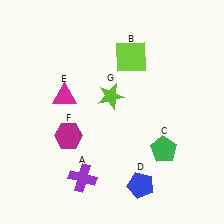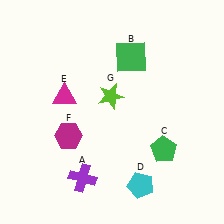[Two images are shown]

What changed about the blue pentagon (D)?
In Image 1, D is blue. In Image 2, it changed to cyan.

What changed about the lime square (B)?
In Image 1, B is lime. In Image 2, it changed to green.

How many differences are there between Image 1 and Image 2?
There are 2 differences between the two images.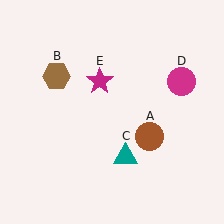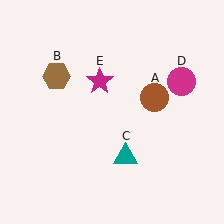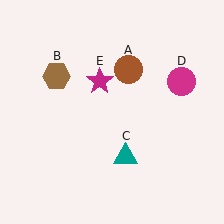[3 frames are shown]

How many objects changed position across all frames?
1 object changed position: brown circle (object A).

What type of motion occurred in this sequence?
The brown circle (object A) rotated counterclockwise around the center of the scene.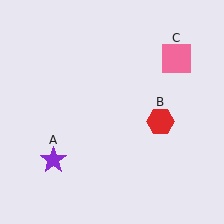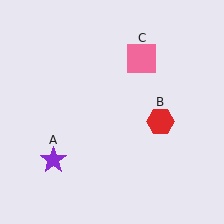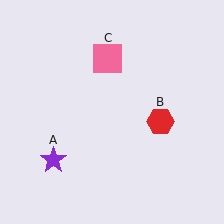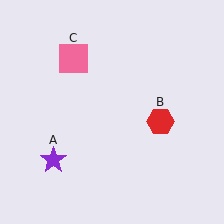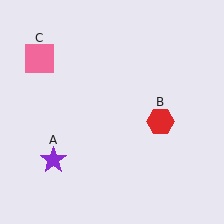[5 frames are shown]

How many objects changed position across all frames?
1 object changed position: pink square (object C).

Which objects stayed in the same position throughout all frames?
Purple star (object A) and red hexagon (object B) remained stationary.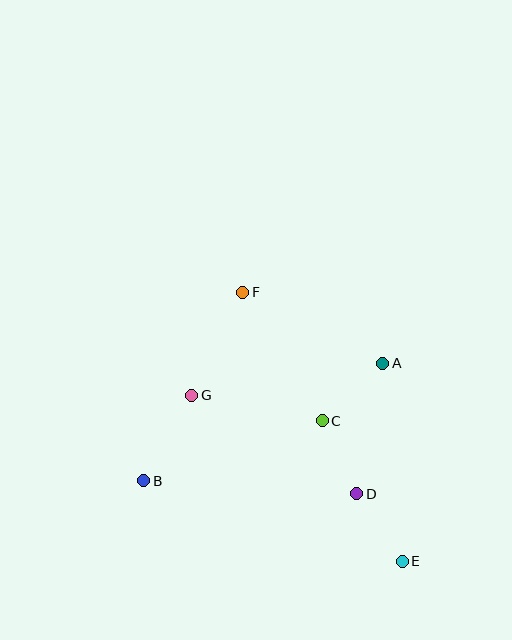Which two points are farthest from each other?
Points E and F are farthest from each other.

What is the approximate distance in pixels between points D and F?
The distance between D and F is approximately 231 pixels.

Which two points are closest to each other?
Points C and D are closest to each other.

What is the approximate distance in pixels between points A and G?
The distance between A and G is approximately 194 pixels.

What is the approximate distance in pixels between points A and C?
The distance between A and C is approximately 84 pixels.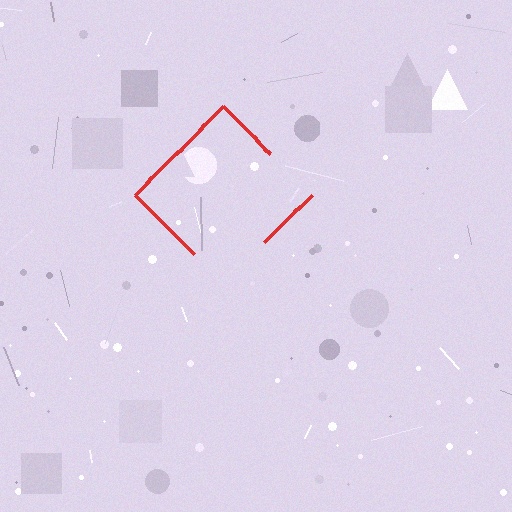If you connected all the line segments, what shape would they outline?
They would outline a diamond.